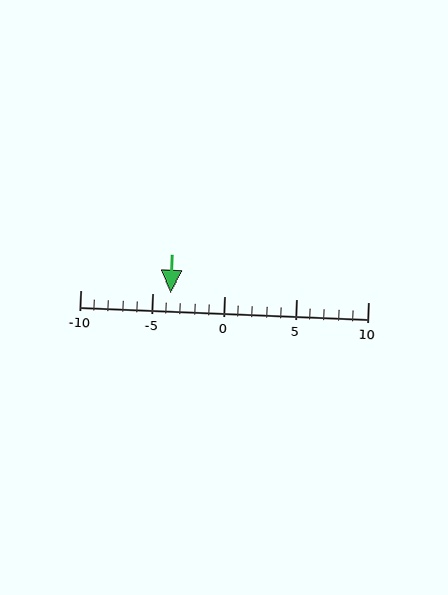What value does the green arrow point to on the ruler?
The green arrow points to approximately -4.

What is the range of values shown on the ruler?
The ruler shows values from -10 to 10.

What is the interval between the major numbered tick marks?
The major tick marks are spaced 5 units apart.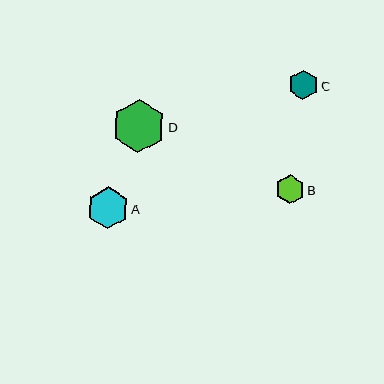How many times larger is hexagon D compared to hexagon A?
Hexagon D is approximately 1.3 times the size of hexagon A.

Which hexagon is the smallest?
Hexagon B is the smallest with a size of approximately 29 pixels.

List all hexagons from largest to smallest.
From largest to smallest: D, A, C, B.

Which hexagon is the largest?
Hexagon D is the largest with a size of approximately 53 pixels.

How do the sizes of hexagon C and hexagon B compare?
Hexagon C and hexagon B are approximately the same size.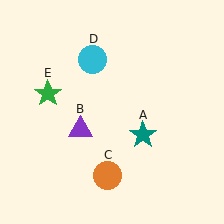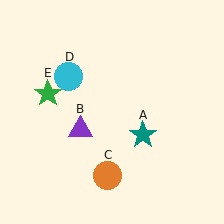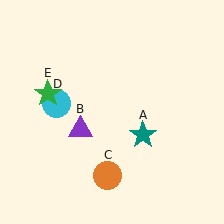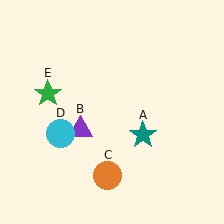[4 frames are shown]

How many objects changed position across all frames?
1 object changed position: cyan circle (object D).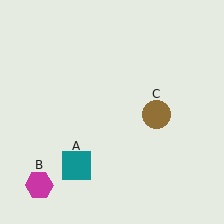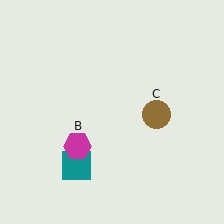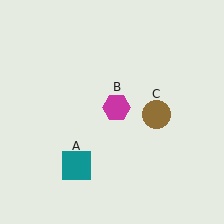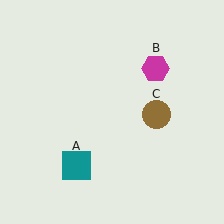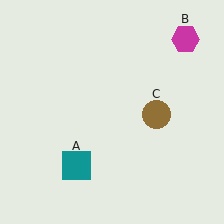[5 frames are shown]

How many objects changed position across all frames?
1 object changed position: magenta hexagon (object B).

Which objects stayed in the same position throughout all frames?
Teal square (object A) and brown circle (object C) remained stationary.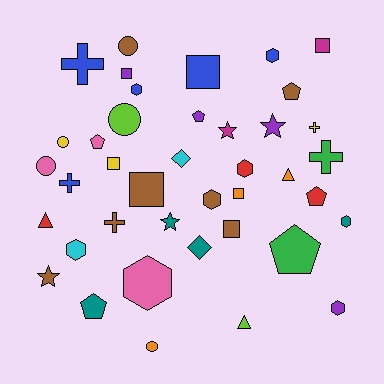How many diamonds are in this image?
There are 2 diamonds.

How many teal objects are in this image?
There are 4 teal objects.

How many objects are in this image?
There are 40 objects.